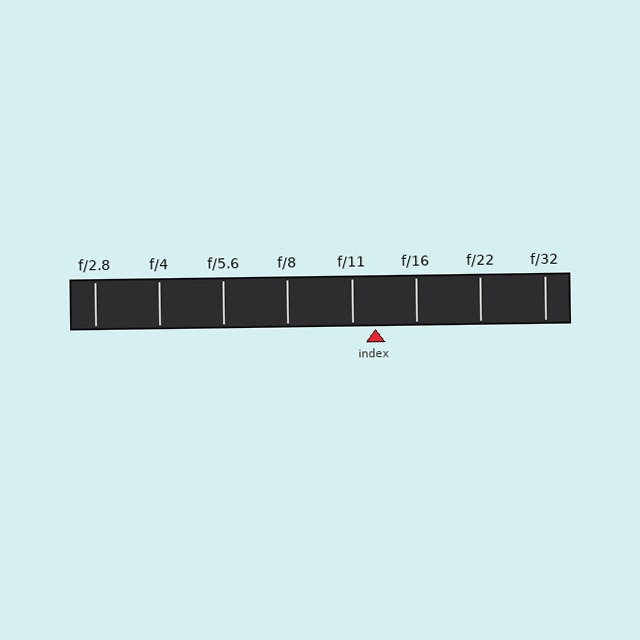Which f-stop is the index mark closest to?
The index mark is closest to f/11.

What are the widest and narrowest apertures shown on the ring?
The widest aperture shown is f/2.8 and the narrowest is f/32.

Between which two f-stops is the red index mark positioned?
The index mark is between f/11 and f/16.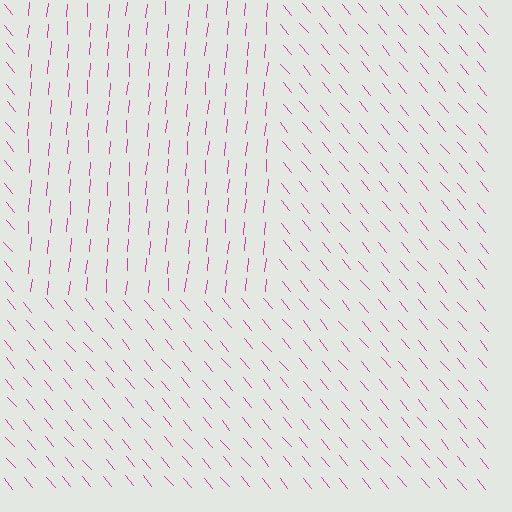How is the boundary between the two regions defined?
The boundary is defined purely by a change in line orientation (approximately 45 degrees difference). All lines are the same color and thickness.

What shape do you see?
I see a rectangle.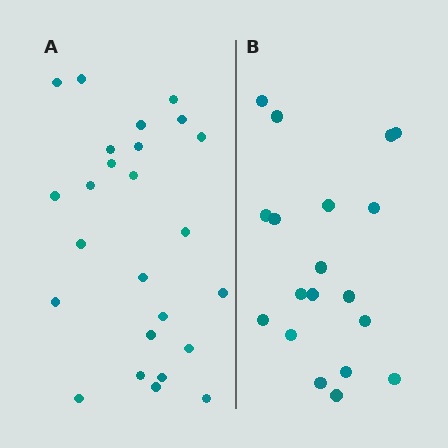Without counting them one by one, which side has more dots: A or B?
Region A (the left region) has more dots.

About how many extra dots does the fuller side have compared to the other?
Region A has about 6 more dots than region B.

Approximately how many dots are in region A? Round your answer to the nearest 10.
About 20 dots. (The exact count is 25, which rounds to 20.)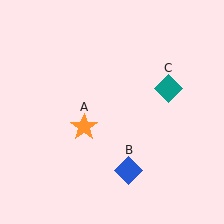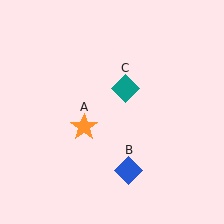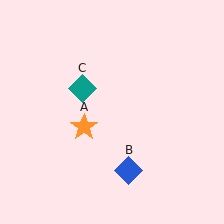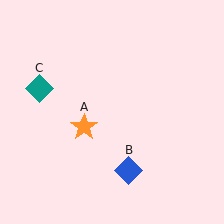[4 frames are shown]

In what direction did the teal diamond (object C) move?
The teal diamond (object C) moved left.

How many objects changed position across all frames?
1 object changed position: teal diamond (object C).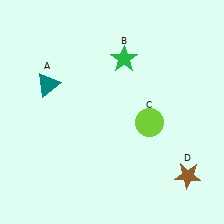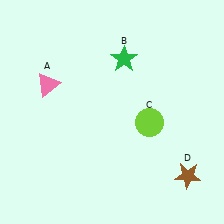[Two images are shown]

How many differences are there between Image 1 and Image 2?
There is 1 difference between the two images.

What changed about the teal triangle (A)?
In Image 1, A is teal. In Image 2, it changed to pink.